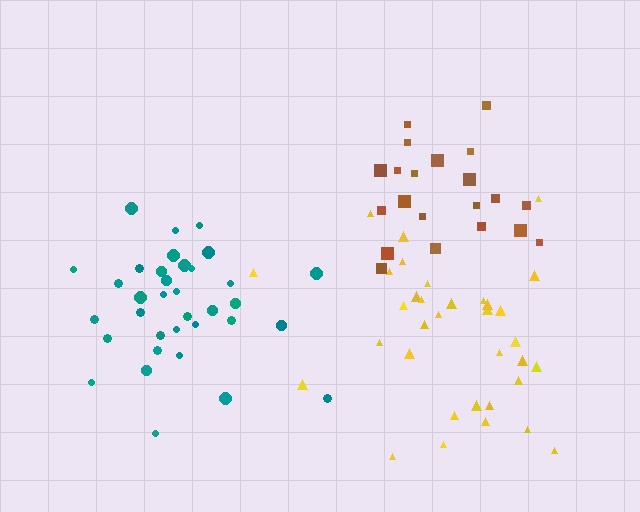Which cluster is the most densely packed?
Teal.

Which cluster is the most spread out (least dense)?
Yellow.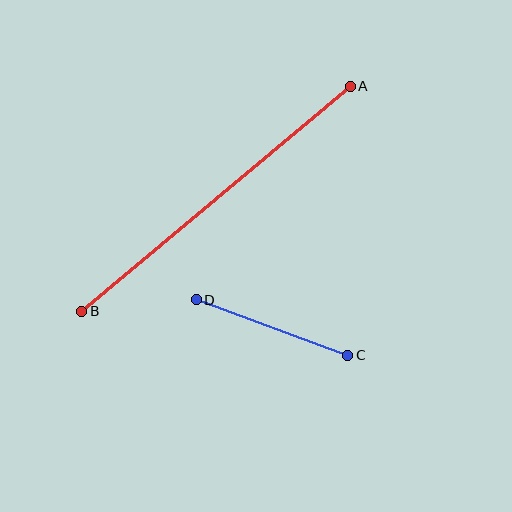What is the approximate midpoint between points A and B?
The midpoint is at approximately (216, 199) pixels.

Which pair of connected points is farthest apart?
Points A and B are farthest apart.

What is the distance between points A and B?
The distance is approximately 350 pixels.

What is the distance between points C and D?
The distance is approximately 161 pixels.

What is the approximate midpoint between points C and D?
The midpoint is at approximately (272, 327) pixels.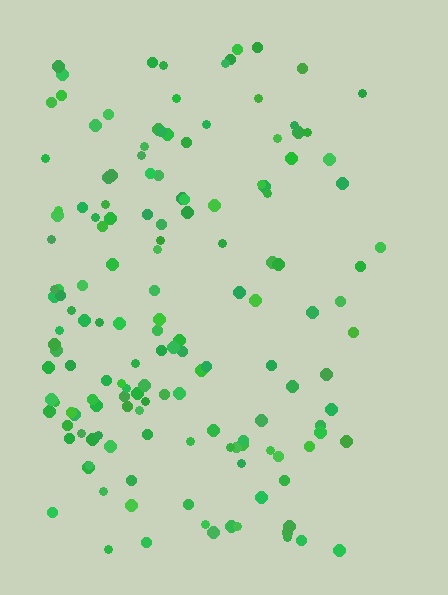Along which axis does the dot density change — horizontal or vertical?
Horizontal.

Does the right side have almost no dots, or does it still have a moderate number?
Still a moderate number, just noticeably fewer than the left.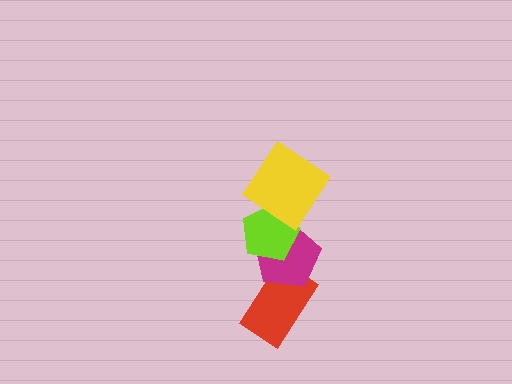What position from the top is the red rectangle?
The red rectangle is 4th from the top.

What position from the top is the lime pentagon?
The lime pentagon is 2nd from the top.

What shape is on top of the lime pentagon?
The yellow diamond is on top of the lime pentagon.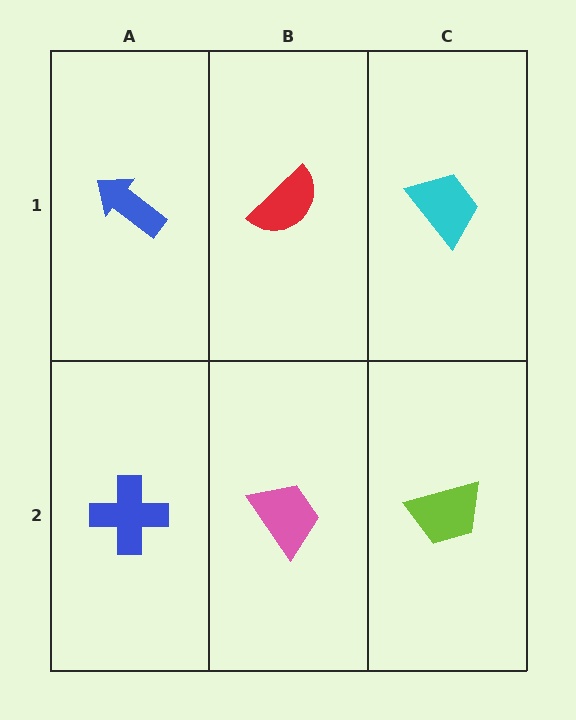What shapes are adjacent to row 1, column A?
A blue cross (row 2, column A), a red semicircle (row 1, column B).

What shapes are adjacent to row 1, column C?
A lime trapezoid (row 2, column C), a red semicircle (row 1, column B).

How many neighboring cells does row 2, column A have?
2.